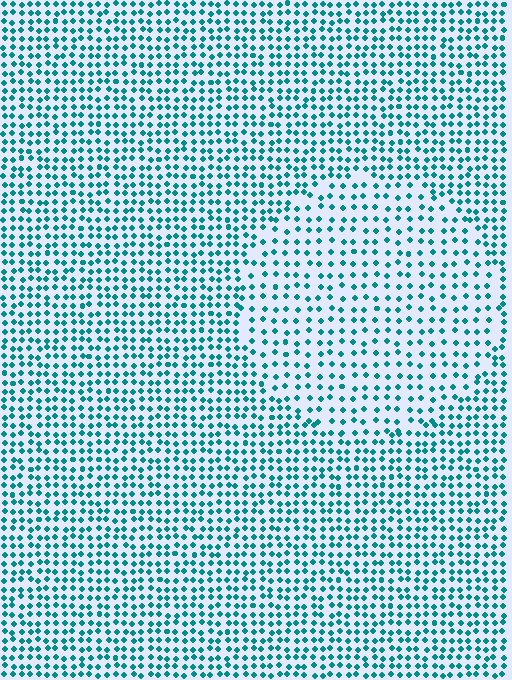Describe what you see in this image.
The image contains small teal elements arranged at two different densities. A circle-shaped region is visible where the elements are less densely packed than the surrounding area.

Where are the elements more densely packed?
The elements are more densely packed outside the circle boundary.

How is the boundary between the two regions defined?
The boundary is defined by a change in element density (approximately 1.7x ratio). All elements are the same color, size, and shape.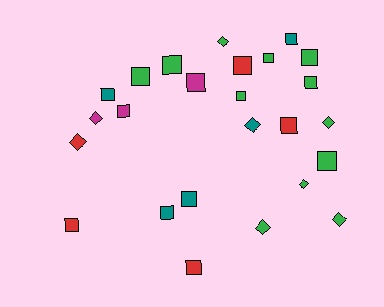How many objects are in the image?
There are 25 objects.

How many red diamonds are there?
There is 1 red diamond.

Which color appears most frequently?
Green, with 12 objects.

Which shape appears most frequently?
Square, with 17 objects.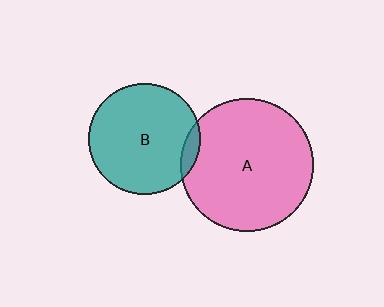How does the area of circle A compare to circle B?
Approximately 1.4 times.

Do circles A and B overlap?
Yes.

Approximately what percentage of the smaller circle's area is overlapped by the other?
Approximately 5%.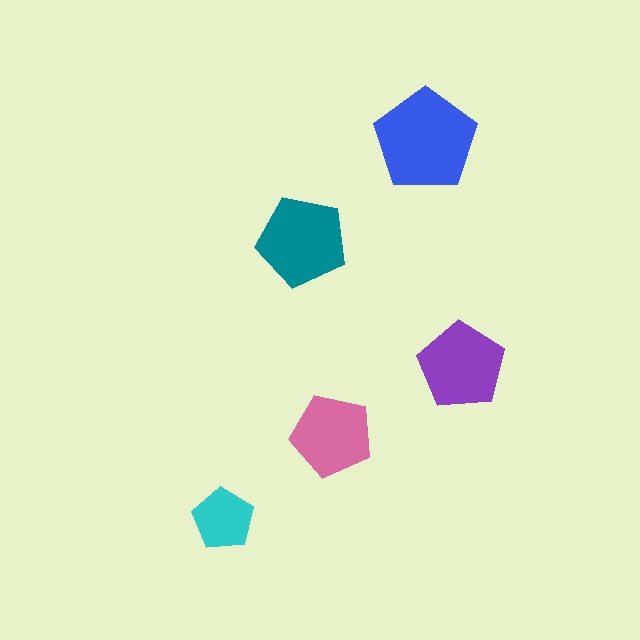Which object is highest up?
The blue pentagon is topmost.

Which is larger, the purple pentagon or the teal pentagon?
The teal one.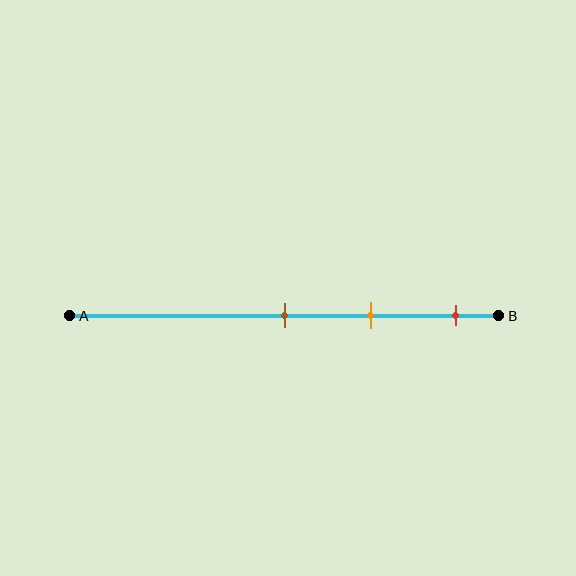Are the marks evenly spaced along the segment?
Yes, the marks are approximately evenly spaced.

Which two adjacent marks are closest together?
The brown and orange marks are the closest adjacent pair.